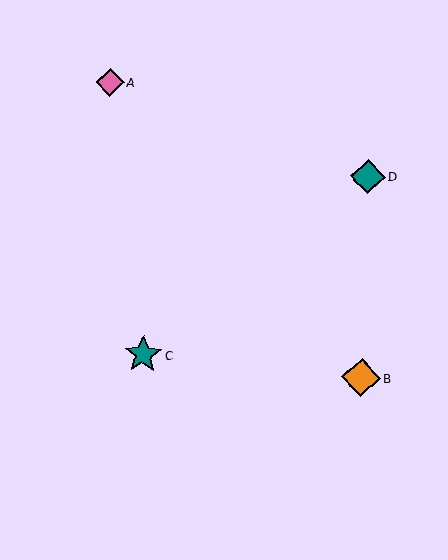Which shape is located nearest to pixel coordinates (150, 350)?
The teal star (labeled C) at (143, 354) is nearest to that location.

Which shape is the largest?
The orange diamond (labeled B) is the largest.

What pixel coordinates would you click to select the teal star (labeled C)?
Click at (143, 354) to select the teal star C.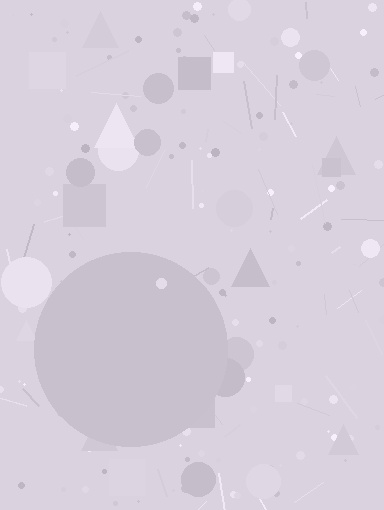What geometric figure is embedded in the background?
A circle is embedded in the background.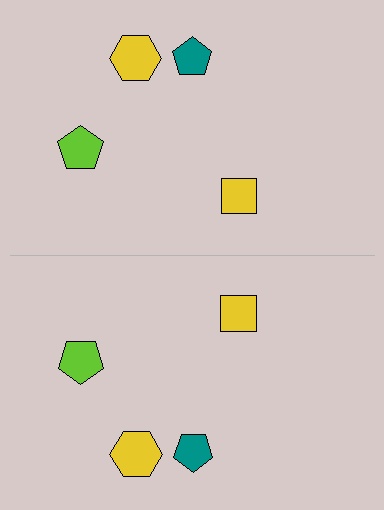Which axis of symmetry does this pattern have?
The pattern has a horizontal axis of symmetry running through the center of the image.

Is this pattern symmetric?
Yes, this pattern has bilateral (reflection) symmetry.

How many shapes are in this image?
There are 8 shapes in this image.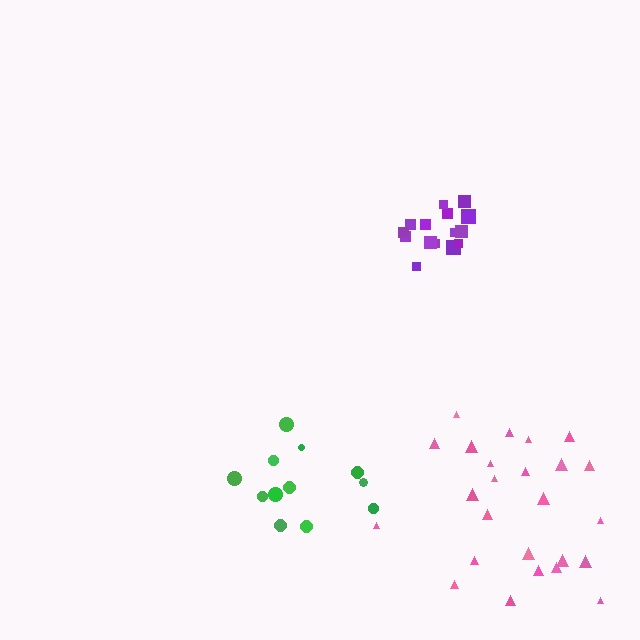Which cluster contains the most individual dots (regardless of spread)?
Pink (25).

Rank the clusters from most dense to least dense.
purple, green, pink.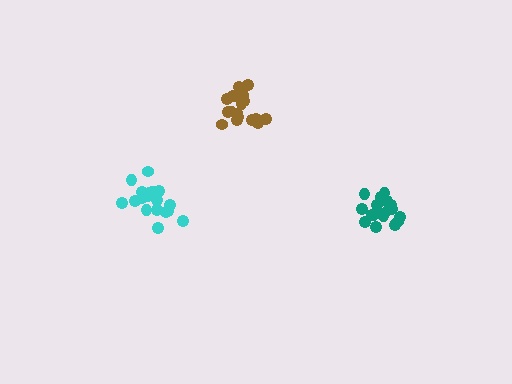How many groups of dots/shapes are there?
There are 3 groups.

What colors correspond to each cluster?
The clusters are colored: cyan, teal, brown.